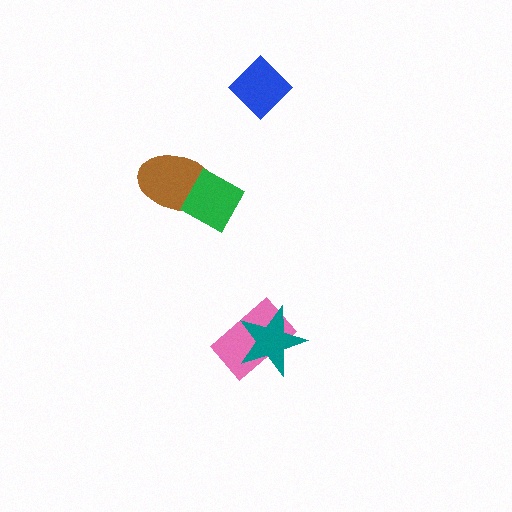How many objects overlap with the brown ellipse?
1 object overlaps with the brown ellipse.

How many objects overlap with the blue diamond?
0 objects overlap with the blue diamond.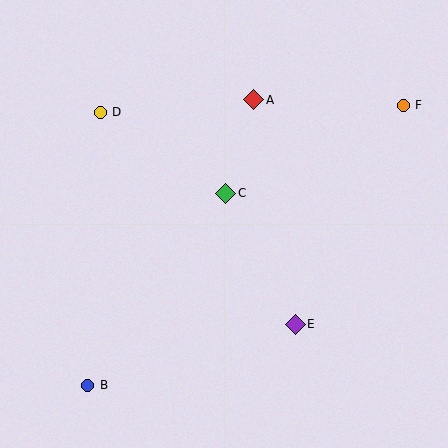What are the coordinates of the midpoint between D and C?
The midpoint between D and C is at (163, 153).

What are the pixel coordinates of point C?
Point C is at (226, 193).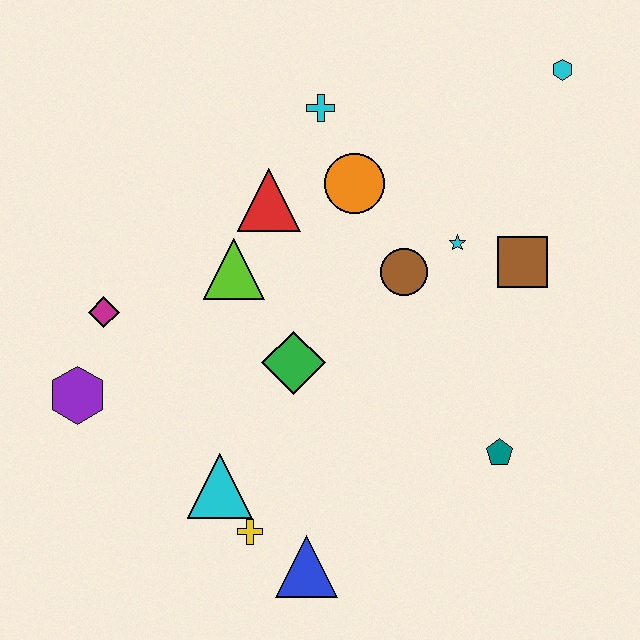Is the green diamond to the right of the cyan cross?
No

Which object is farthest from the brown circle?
The purple hexagon is farthest from the brown circle.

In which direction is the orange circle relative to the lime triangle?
The orange circle is to the right of the lime triangle.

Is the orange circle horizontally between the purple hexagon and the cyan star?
Yes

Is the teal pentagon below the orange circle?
Yes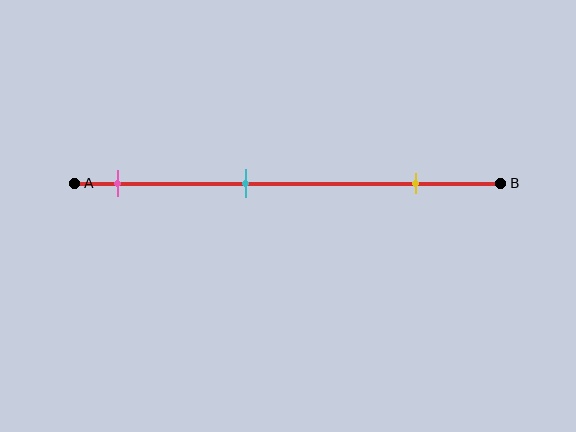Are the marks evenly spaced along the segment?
Yes, the marks are approximately evenly spaced.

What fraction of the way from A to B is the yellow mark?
The yellow mark is approximately 80% (0.8) of the way from A to B.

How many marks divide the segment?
There are 3 marks dividing the segment.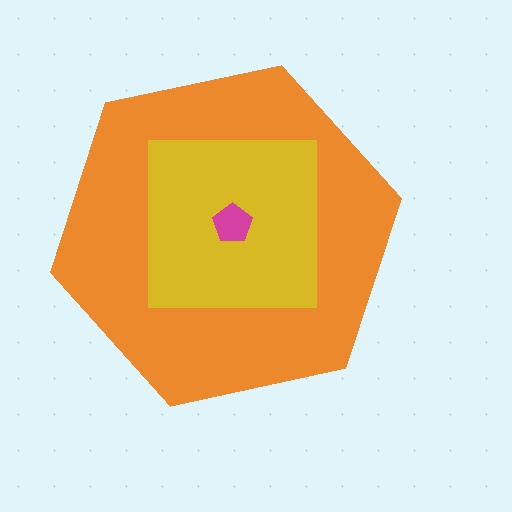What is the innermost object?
The magenta pentagon.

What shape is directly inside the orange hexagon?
The yellow square.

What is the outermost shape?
The orange hexagon.